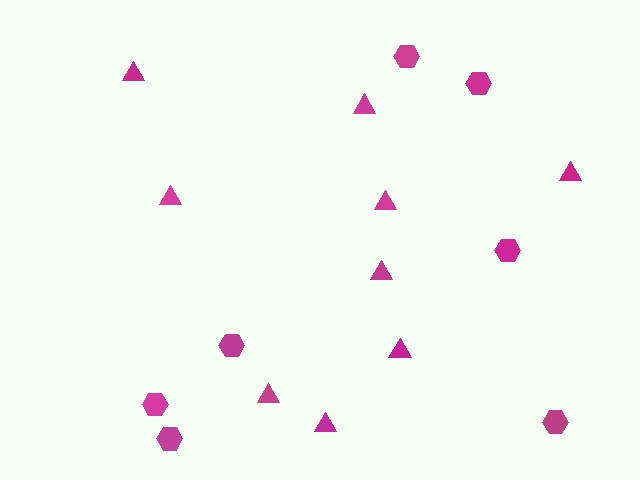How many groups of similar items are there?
There are 2 groups: one group of triangles (9) and one group of hexagons (7).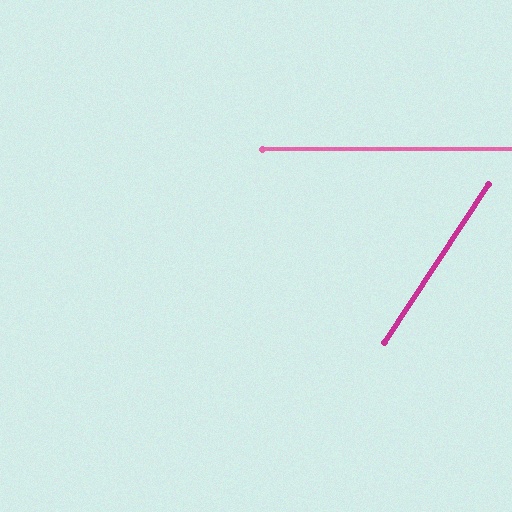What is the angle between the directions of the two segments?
Approximately 56 degrees.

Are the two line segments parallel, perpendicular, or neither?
Neither parallel nor perpendicular — they differ by about 56°.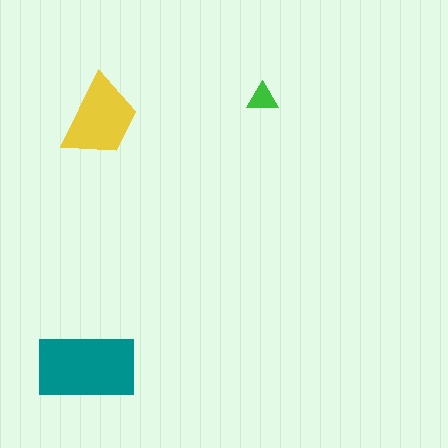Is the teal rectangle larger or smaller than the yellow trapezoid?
Larger.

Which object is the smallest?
The green triangle.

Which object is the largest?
The teal rectangle.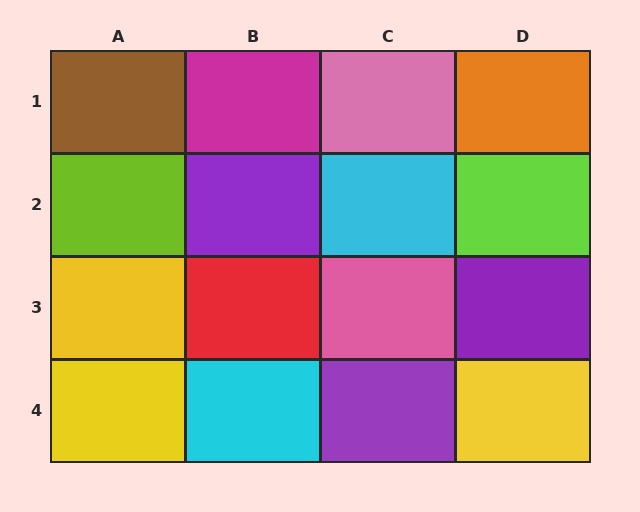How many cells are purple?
3 cells are purple.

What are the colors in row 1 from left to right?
Brown, magenta, pink, orange.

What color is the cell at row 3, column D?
Purple.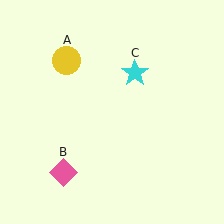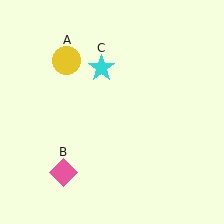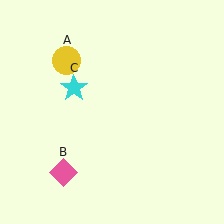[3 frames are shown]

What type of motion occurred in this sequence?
The cyan star (object C) rotated counterclockwise around the center of the scene.